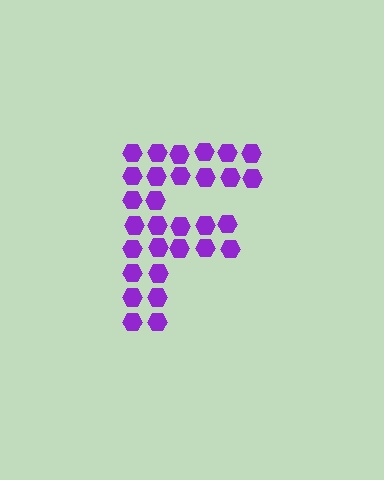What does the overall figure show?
The overall figure shows the letter F.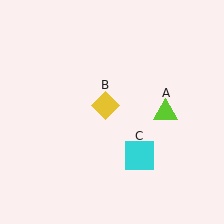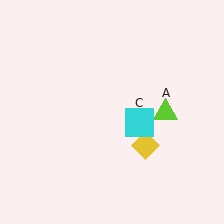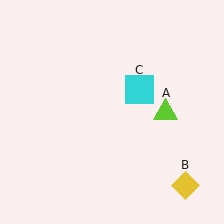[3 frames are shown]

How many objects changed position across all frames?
2 objects changed position: yellow diamond (object B), cyan square (object C).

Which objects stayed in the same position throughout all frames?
Lime triangle (object A) remained stationary.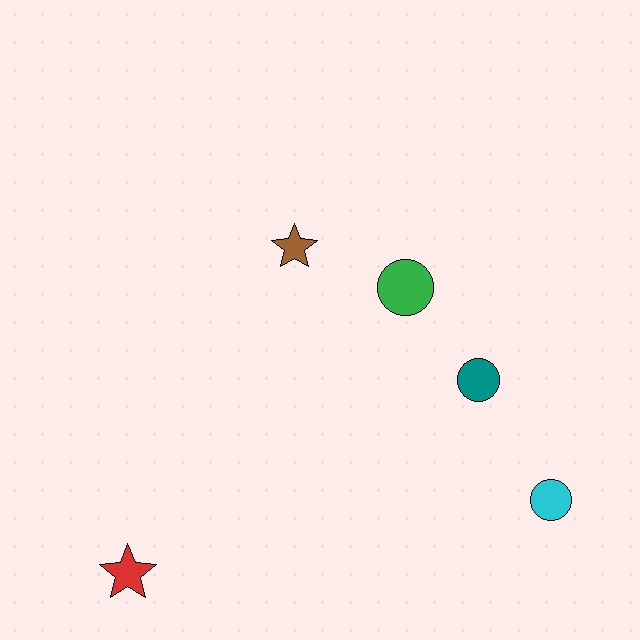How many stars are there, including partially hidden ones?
There are 2 stars.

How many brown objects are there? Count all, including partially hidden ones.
There is 1 brown object.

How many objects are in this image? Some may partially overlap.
There are 5 objects.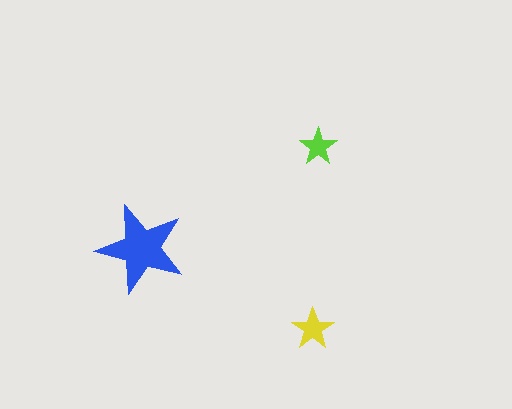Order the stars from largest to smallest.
the blue one, the yellow one, the lime one.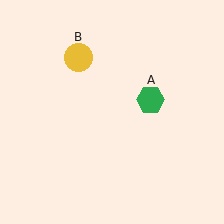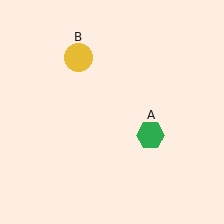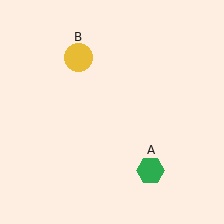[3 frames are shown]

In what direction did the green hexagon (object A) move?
The green hexagon (object A) moved down.